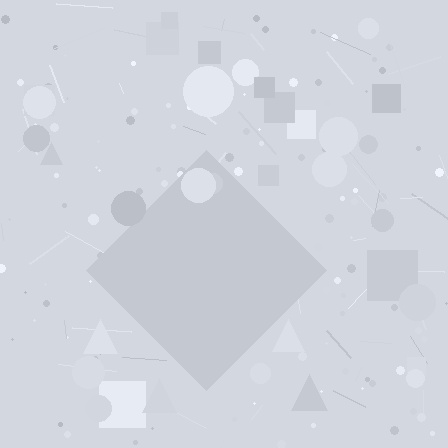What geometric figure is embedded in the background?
A diamond is embedded in the background.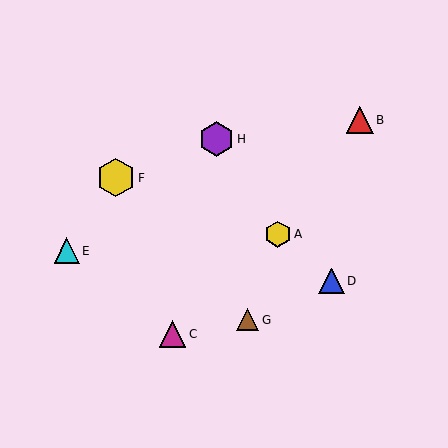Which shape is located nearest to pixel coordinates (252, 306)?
The brown triangle (labeled G) at (248, 320) is nearest to that location.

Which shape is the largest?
The yellow hexagon (labeled F) is the largest.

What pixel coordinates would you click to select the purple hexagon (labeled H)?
Click at (217, 139) to select the purple hexagon H.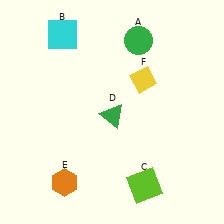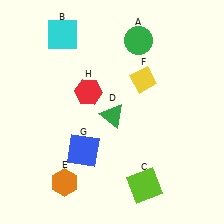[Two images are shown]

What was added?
A blue square (G), a red hexagon (H) were added in Image 2.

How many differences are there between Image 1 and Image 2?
There are 2 differences between the two images.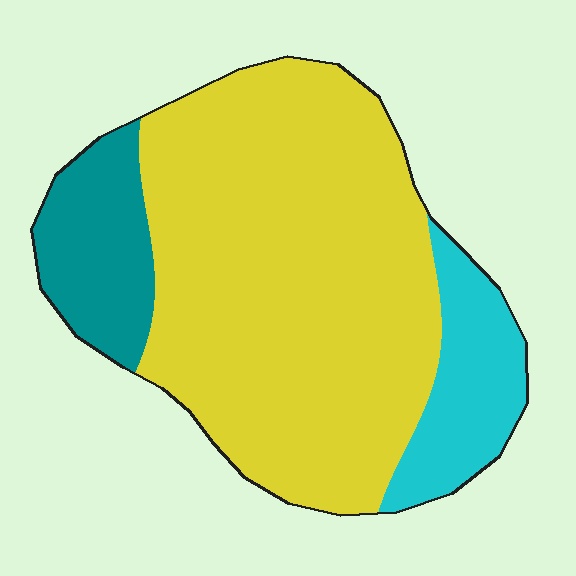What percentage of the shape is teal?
Teal takes up less than a quarter of the shape.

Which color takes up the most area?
Yellow, at roughly 70%.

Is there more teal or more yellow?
Yellow.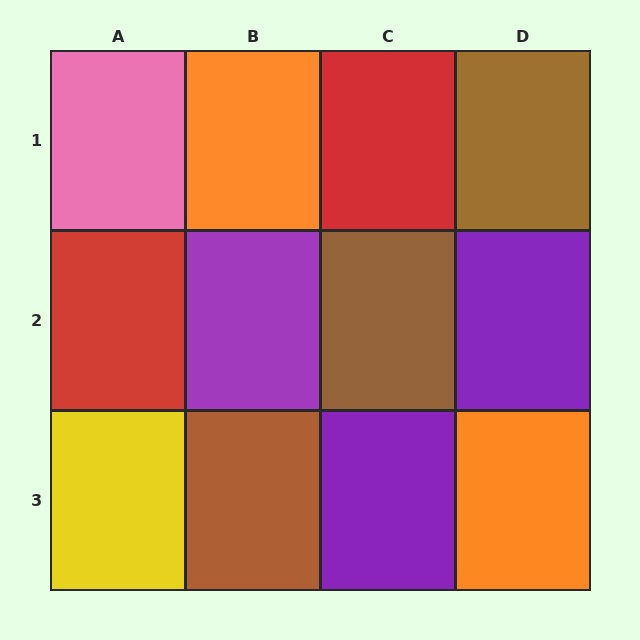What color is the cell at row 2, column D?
Purple.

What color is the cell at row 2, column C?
Brown.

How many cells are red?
2 cells are red.